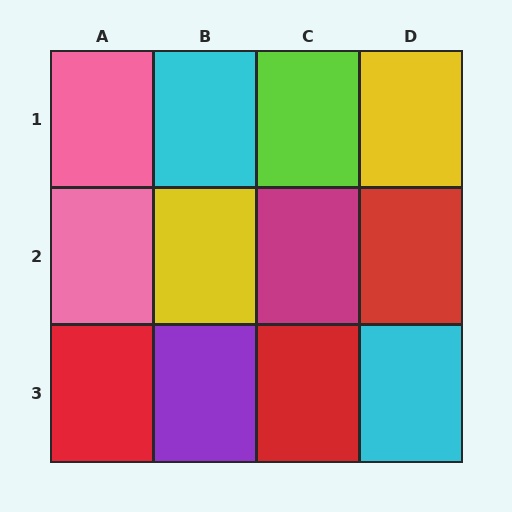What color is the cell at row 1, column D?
Yellow.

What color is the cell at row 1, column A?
Pink.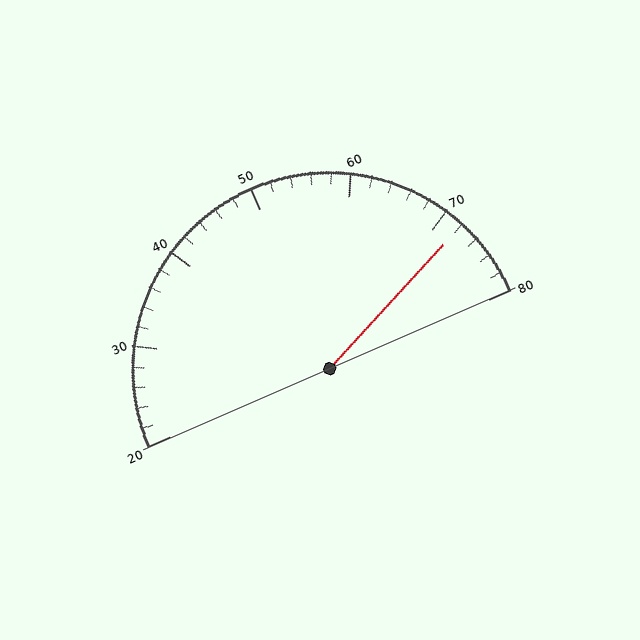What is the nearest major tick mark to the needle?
The nearest major tick mark is 70.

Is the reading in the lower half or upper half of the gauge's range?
The reading is in the upper half of the range (20 to 80).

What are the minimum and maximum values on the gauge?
The gauge ranges from 20 to 80.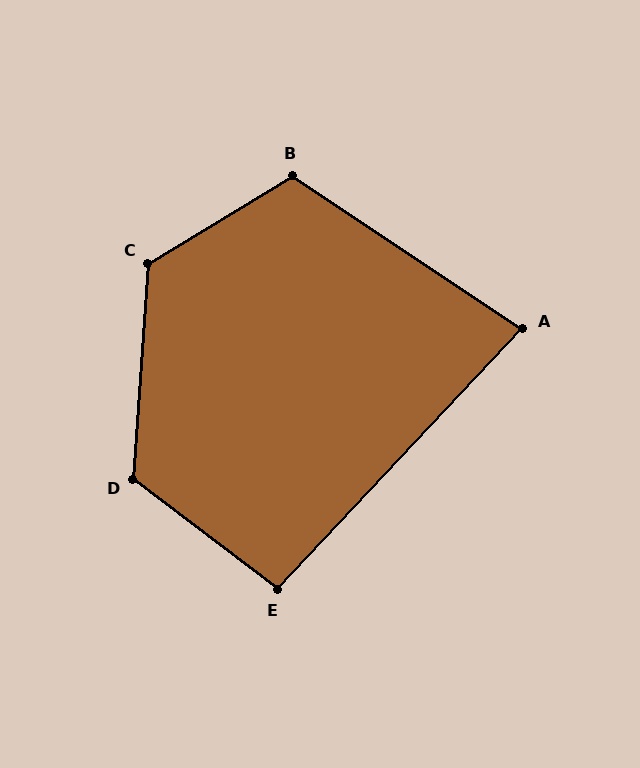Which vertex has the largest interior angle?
C, at approximately 125 degrees.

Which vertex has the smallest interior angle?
A, at approximately 80 degrees.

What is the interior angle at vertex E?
Approximately 96 degrees (obtuse).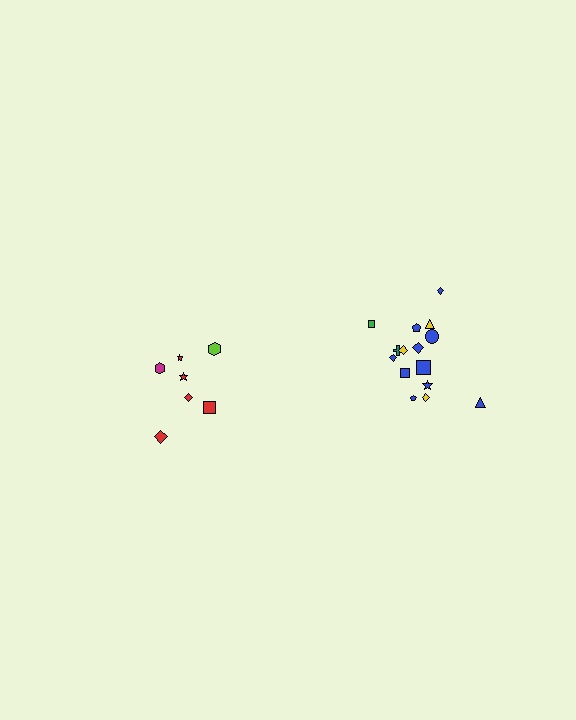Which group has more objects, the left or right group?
The right group.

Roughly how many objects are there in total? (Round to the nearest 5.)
Roughly 20 objects in total.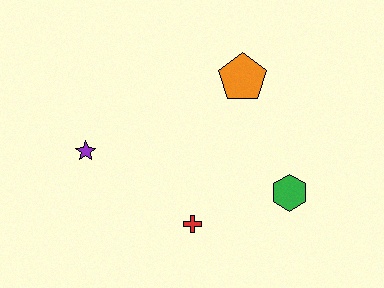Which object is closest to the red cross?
The green hexagon is closest to the red cross.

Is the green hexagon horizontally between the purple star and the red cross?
No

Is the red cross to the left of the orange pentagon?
Yes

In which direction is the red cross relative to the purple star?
The red cross is to the right of the purple star.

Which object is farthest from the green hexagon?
The purple star is farthest from the green hexagon.